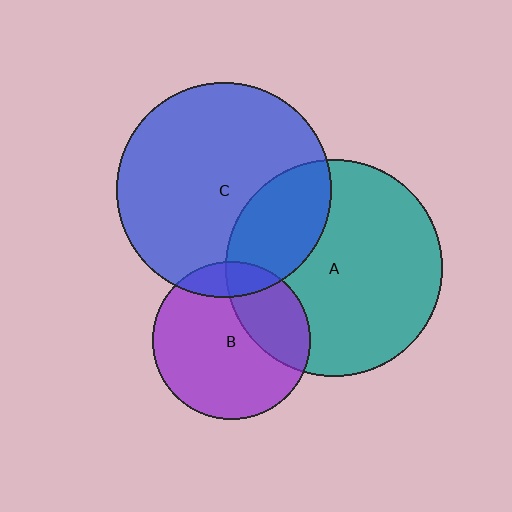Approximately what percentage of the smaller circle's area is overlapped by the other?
Approximately 15%.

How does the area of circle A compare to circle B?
Approximately 1.9 times.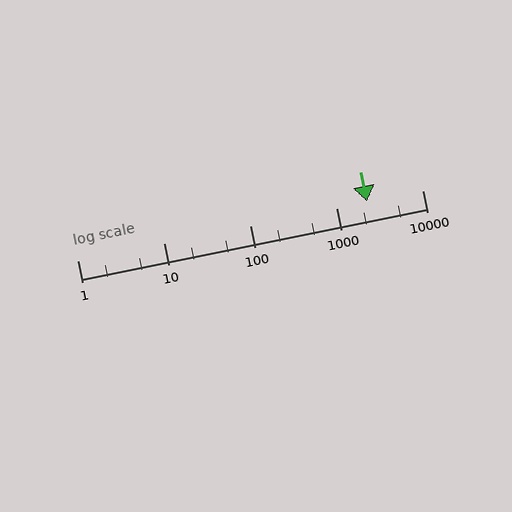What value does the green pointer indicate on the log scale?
The pointer indicates approximately 2300.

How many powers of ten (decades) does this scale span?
The scale spans 4 decades, from 1 to 10000.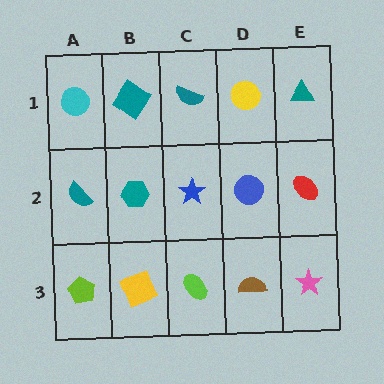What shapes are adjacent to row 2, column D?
A yellow circle (row 1, column D), a brown semicircle (row 3, column D), a blue star (row 2, column C), a red ellipse (row 2, column E).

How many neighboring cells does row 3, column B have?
3.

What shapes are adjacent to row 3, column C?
A blue star (row 2, column C), a yellow square (row 3, column B), a brown semicircle (row 3, column D).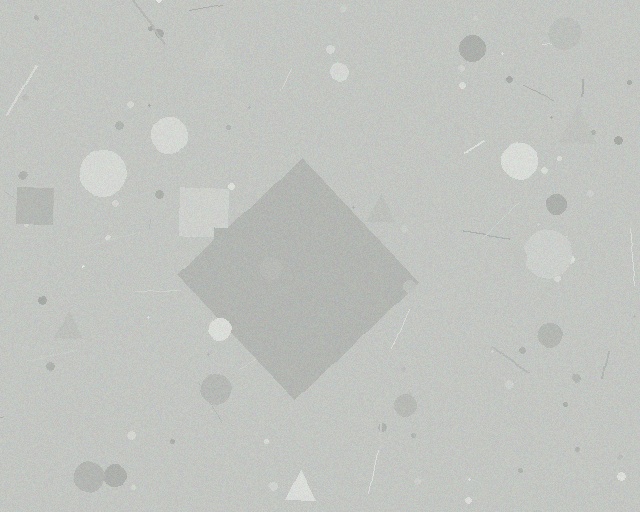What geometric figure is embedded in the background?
A diamond is embedded in the background.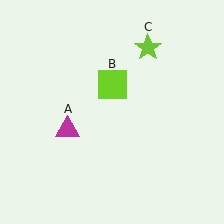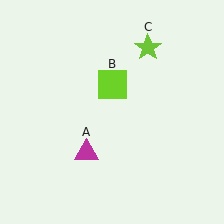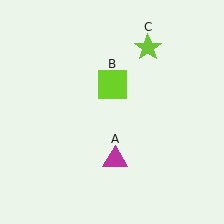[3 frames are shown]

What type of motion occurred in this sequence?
The magenta triangle (object A) rotated counterclockwise around the center of the scene.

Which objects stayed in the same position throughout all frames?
Lime square (object B) and lime star (object C) remained stationary.